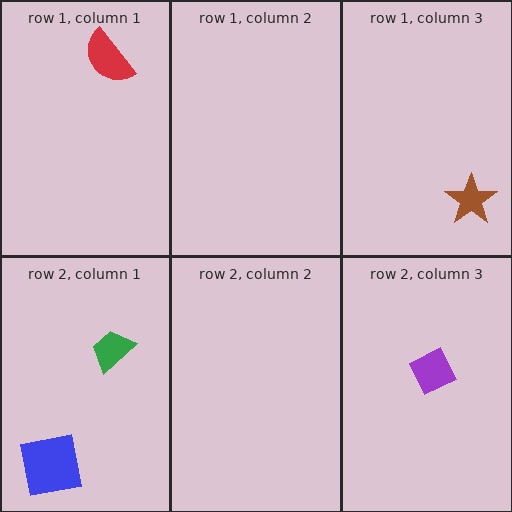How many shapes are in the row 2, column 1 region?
2.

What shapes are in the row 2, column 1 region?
The green trapezoid, the blue square.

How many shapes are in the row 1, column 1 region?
1.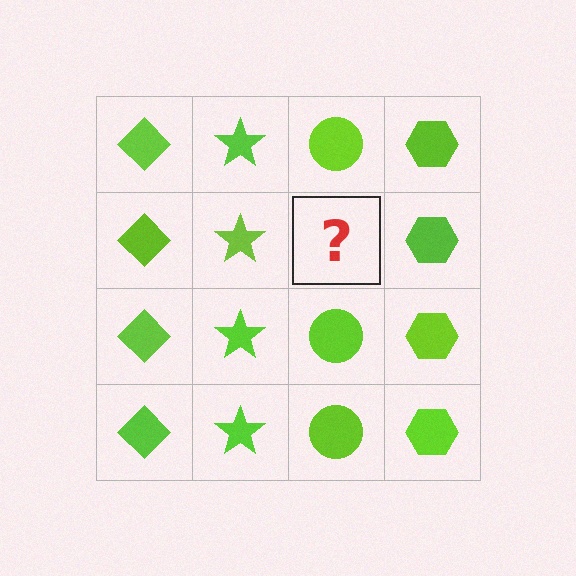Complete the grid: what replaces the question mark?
The question mark should be replaced with a lime circle.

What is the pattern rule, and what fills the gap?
The rule is that each column has a consistent shape. The gap should be filled with a lime circle.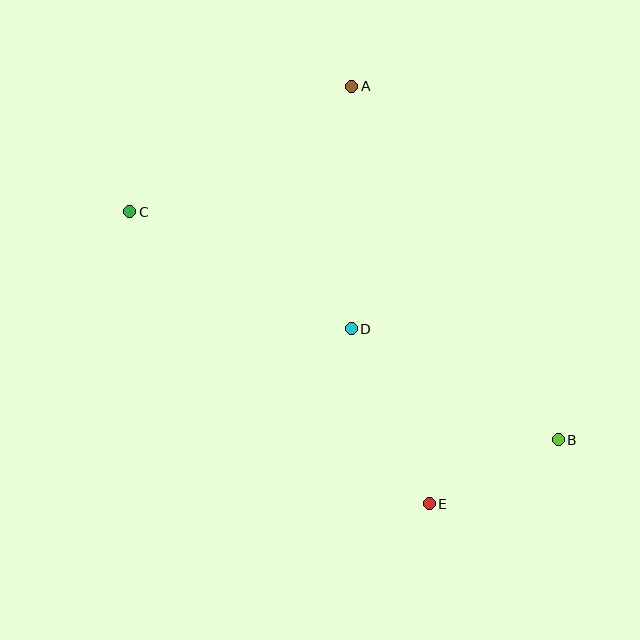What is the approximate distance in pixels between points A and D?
The distance between A and D is approximately 243 pixels.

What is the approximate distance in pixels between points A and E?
The distance between A and E is approximately 425 pixels.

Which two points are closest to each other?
Points B and E are closest to each other.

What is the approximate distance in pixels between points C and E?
The distance between C and E is approximately 418 pixels.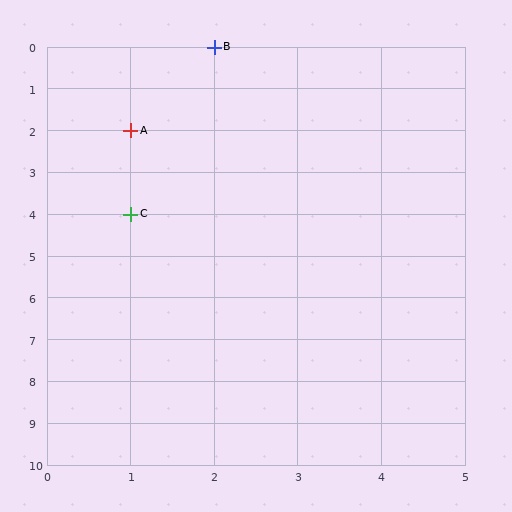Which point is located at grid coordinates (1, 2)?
Point A is at (1, 2).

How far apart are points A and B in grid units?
Points A and B are 1 column and 2 rows apart (about 2.2 grid units diagonally).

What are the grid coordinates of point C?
Point C is at grid coordinates (1, 4).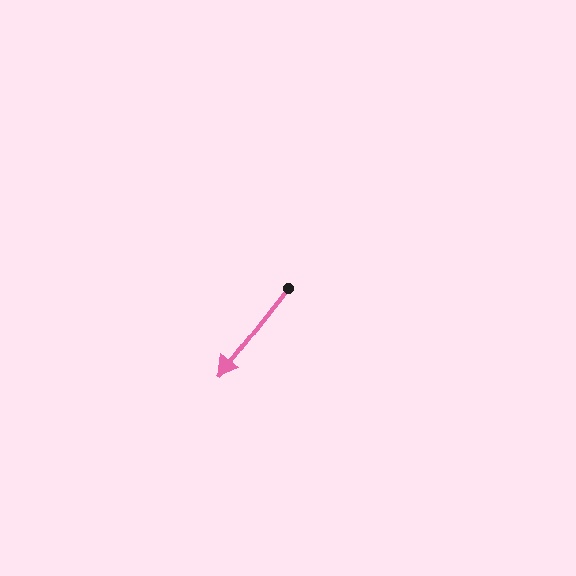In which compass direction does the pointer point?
Southwest.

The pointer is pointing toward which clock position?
Roughly 7 o'clock.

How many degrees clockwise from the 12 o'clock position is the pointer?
Approximately 218 degrees.